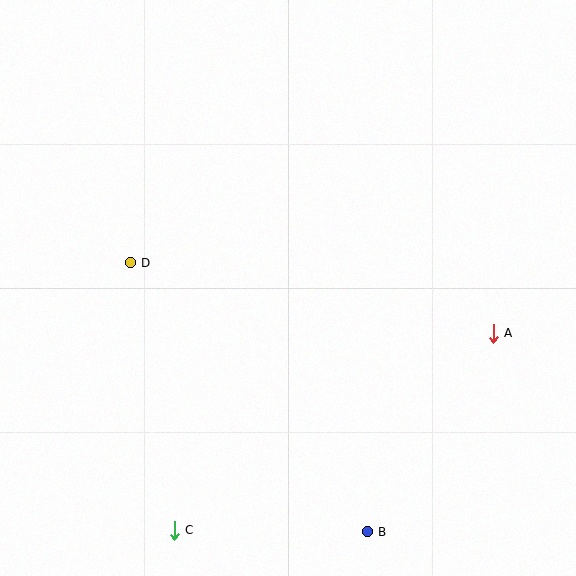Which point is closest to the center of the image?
Point D at (130, 263) is closest to the center.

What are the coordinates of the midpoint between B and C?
The midpoint between B and C is at (271, 531).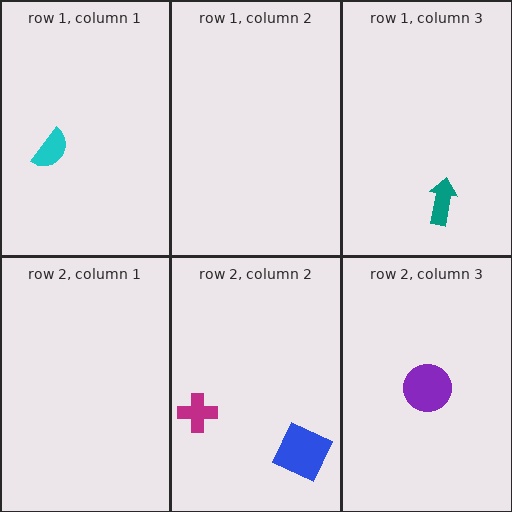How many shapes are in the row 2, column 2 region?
2.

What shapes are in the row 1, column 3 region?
The teal arrow.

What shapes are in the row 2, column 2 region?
The magenta cross, the blue square.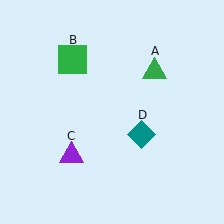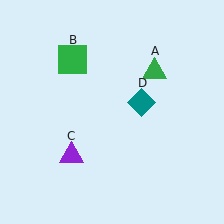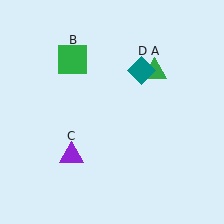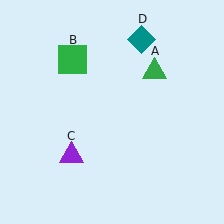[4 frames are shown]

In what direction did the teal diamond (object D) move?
The teal diamond (object D) moved up.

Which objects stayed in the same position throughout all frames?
Green triangle (object A) and green square (object B) and purple triangle (object C) remained stationary.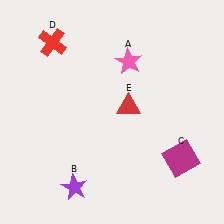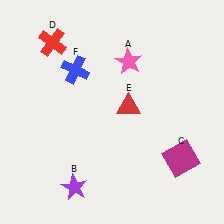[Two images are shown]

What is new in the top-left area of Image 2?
A blue cross (F) was added in the top-left area of Image 2.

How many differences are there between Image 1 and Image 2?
There is 1 difference between the two images.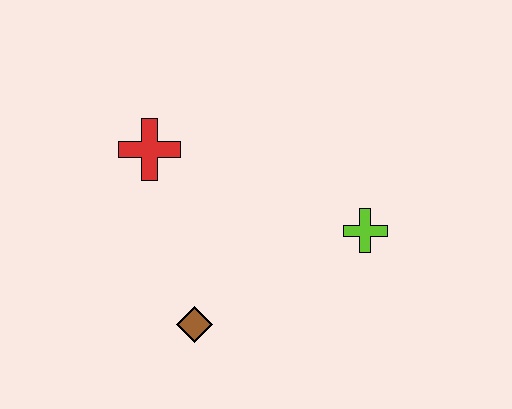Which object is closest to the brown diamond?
The red cross is closest to the brown diamond.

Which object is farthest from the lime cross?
The red cross is farthest from the lime cross.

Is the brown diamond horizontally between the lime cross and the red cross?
Yes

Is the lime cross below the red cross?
Yes